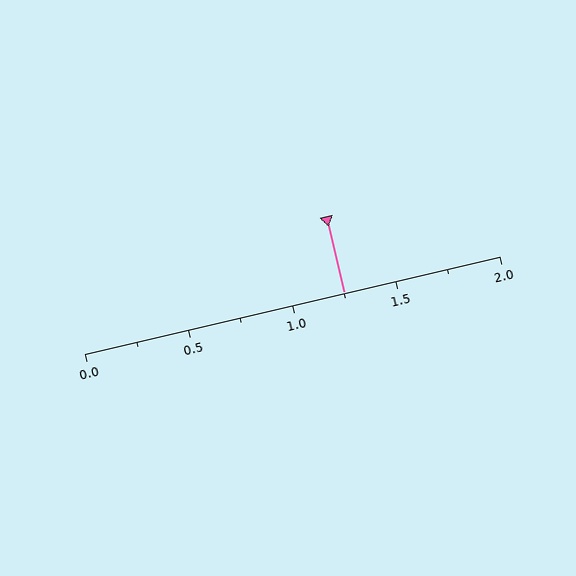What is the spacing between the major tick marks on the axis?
The major ticks are spaced 0.5 apart.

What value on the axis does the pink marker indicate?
The marker indicates approximately 1.25.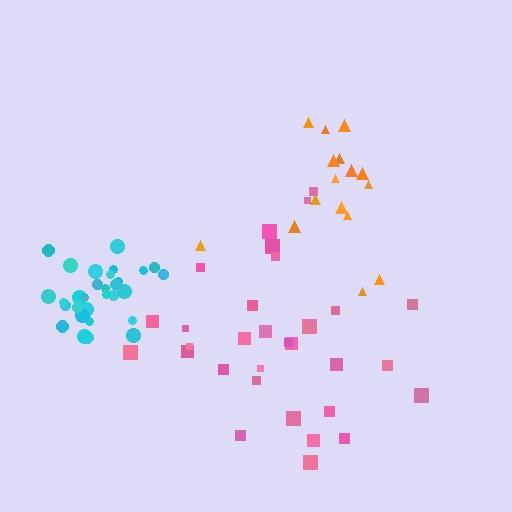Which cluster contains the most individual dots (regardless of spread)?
Pink (31).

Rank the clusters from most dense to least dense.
cyan, orange, pink.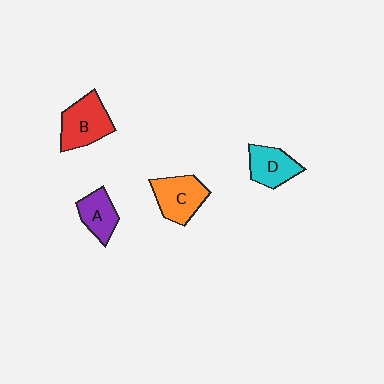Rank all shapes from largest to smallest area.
From largest to smallest: B (red), C (orange), D (cyan), A (purple).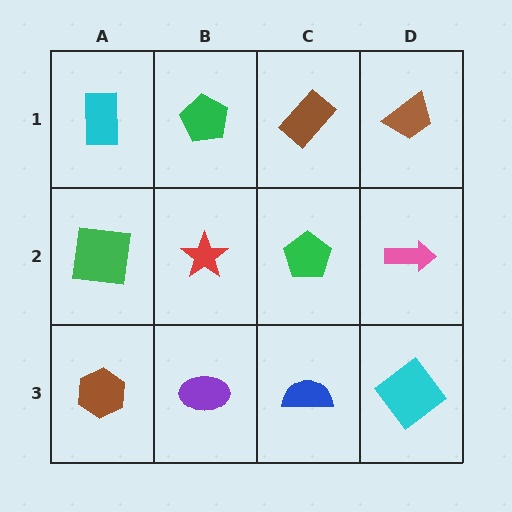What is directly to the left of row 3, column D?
A blue semicircle.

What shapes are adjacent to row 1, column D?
A pink arrow (row 2, column D), a brown rectangle (row 1, column C).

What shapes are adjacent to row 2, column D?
A brown trapezoid (row 1, column D), a cyan diamond (row 3, column D), a green pentagon (row 2, column C).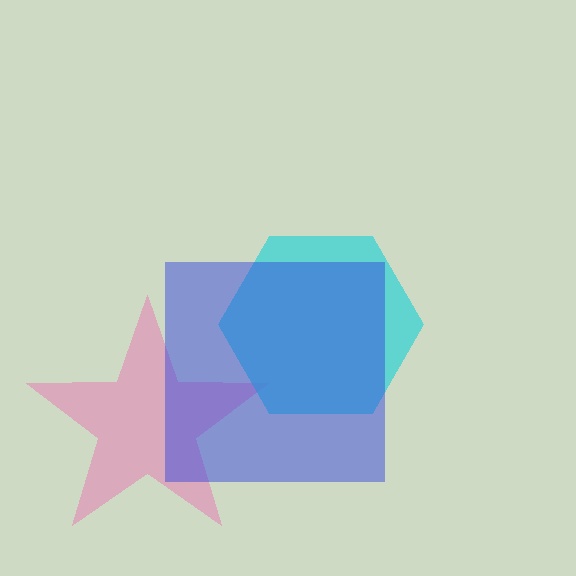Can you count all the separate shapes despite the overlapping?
Yes, there are 3 separate shapes.